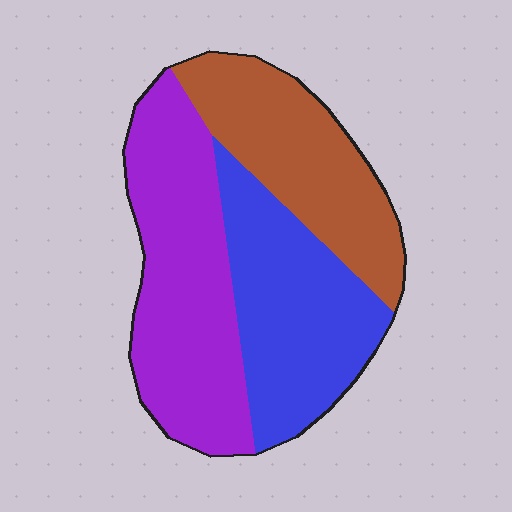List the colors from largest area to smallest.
From largest to smallest: purple, blue, brown.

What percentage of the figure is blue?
Blue covers about 30% of the figure.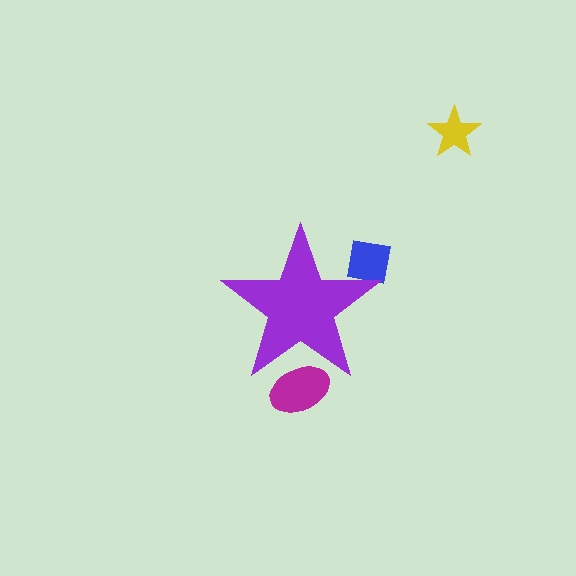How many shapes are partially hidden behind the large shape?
2 shapes are partially hidden.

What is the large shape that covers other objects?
A purple star.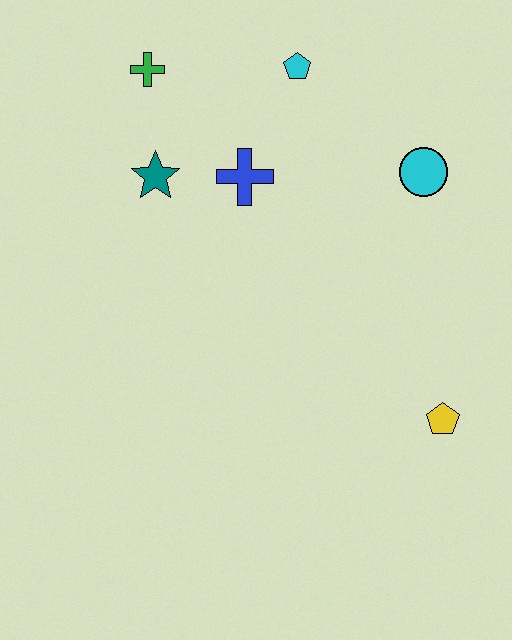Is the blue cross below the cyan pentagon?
Yes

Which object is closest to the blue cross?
The teal star is closest to the blue cross.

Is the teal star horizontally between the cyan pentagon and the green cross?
Yes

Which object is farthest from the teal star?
The yellow pentagon is farthest from the teal star.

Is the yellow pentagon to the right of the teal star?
Yes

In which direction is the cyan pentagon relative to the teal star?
The cyan pentagon is to the right of the teal star.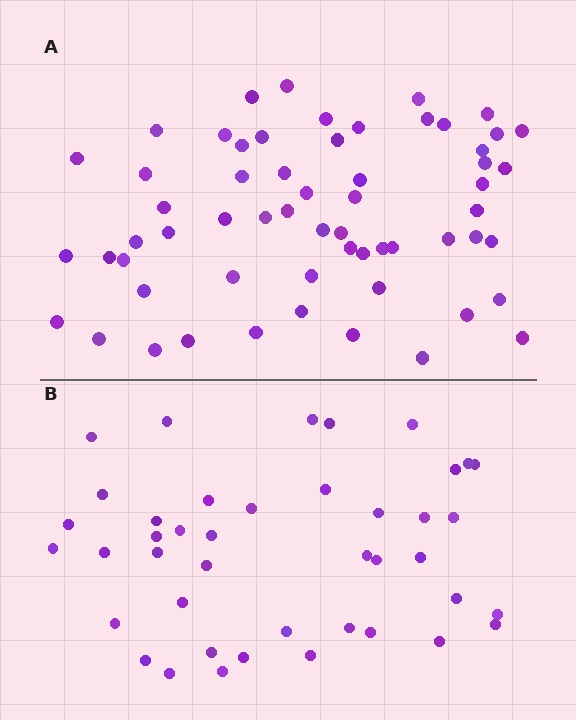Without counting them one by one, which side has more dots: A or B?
Region A (the top region) has more dots.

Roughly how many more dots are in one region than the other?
Region A has approximately 20 more dots than region B.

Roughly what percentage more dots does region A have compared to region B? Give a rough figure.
About 45% more.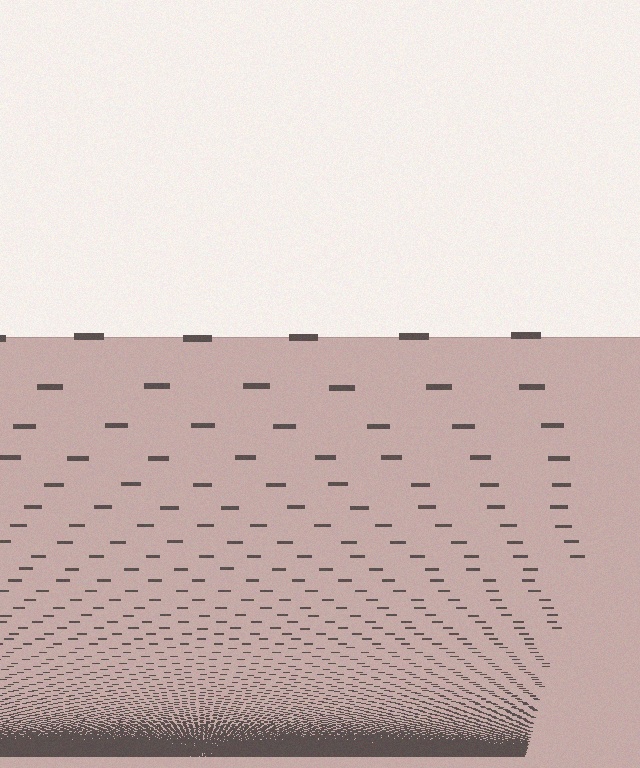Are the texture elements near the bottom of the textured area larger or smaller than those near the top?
Smaller. The gradient is inverted — elements near the bottom are smaller and denser.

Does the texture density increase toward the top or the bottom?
Density increases toward the bottom.